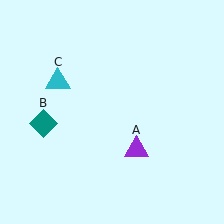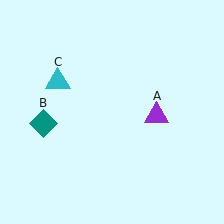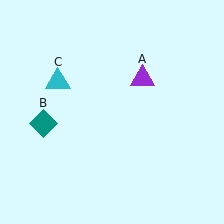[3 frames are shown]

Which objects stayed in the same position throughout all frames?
Teal diamond (object B) and cyan triangle (object C) remained stationary.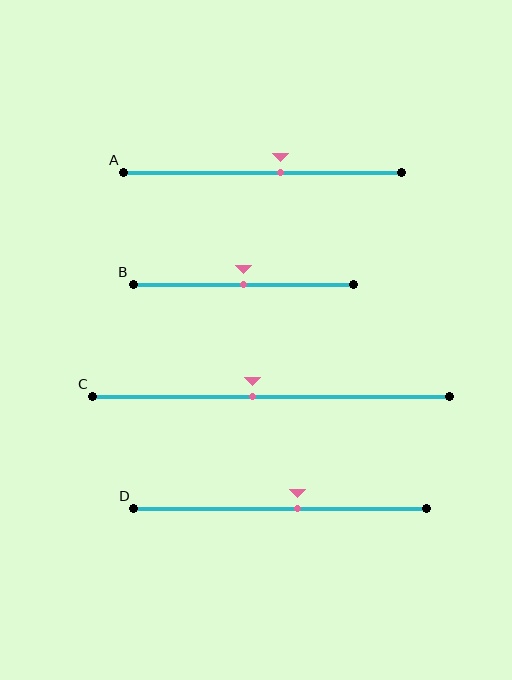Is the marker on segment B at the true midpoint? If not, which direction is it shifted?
Yes, the marker on segment B is at the true midpoint.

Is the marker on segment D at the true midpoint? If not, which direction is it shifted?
No, the marker on segment D is shifted to the right by about 6% of the segment length.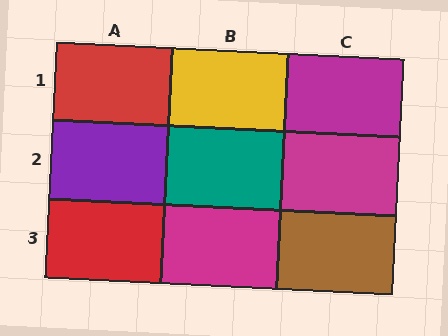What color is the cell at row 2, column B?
Teal.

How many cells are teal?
1 cell is teal.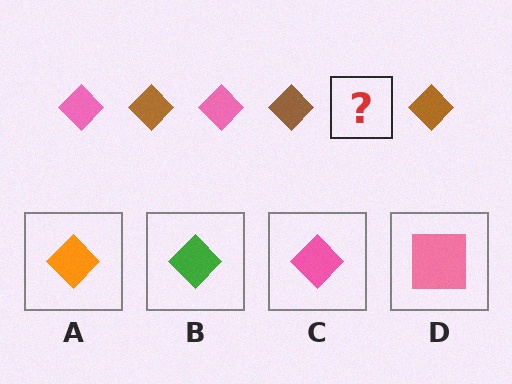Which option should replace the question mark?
Option C.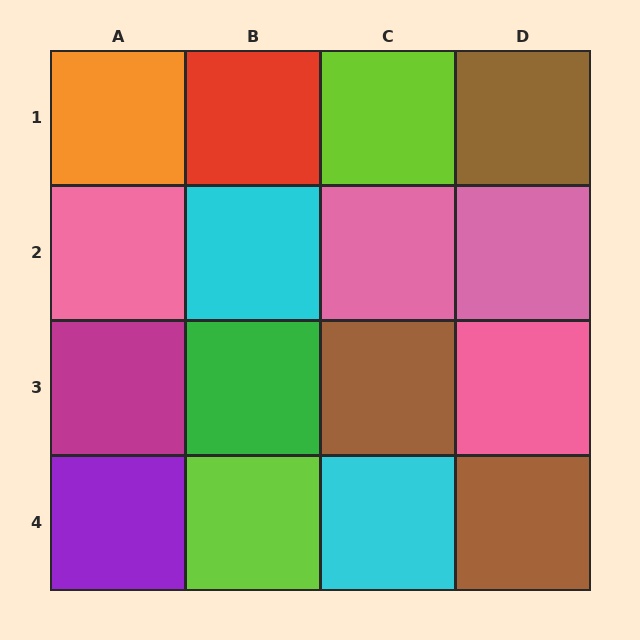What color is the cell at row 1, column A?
Orange.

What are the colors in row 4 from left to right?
Purple, lime, cyan, brown.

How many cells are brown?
3 cells are brown.